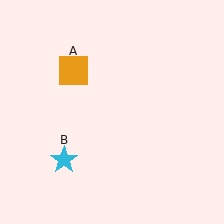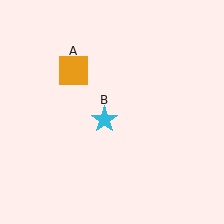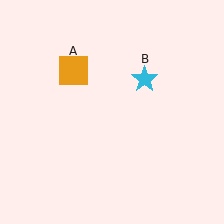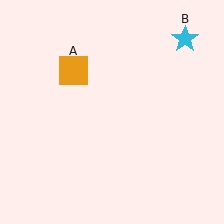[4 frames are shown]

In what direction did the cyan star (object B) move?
The cyan star (object B) moved up and to the right.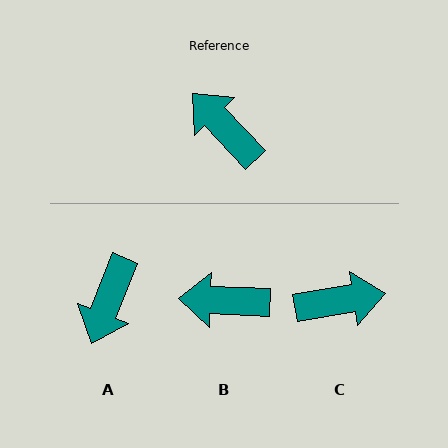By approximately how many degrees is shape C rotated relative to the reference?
Approximately 124 degrees clockwise.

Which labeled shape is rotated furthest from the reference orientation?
C, about 124 degrees away.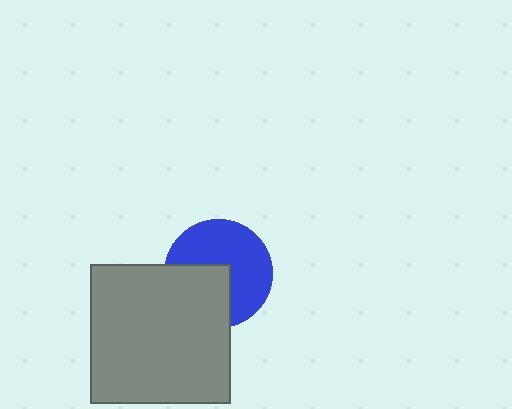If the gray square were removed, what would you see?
You would see the complete blue circle.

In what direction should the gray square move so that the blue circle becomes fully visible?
The gray square should move toward the lower-left. That is the shortest direction to clear the overlap and leave the blue circle fully visible.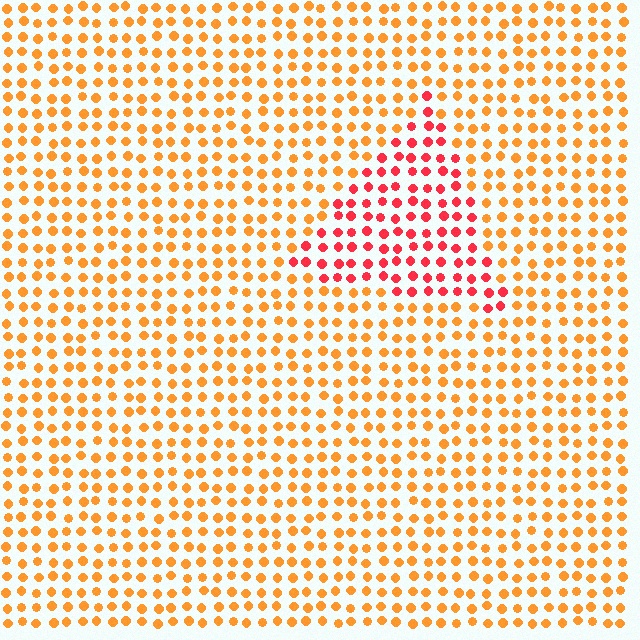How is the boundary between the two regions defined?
The boundary is defined purely by a slight shift in hue (about 38 degrees). Spacing, size, and orientation are identical on both sides.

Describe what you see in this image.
The image is filled with small orange elements in a uniform arrangement. A triangle-shaped region is visible where the elements are tinted to a slightly different hue, forming a subtle color boundary.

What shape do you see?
I see a triangle.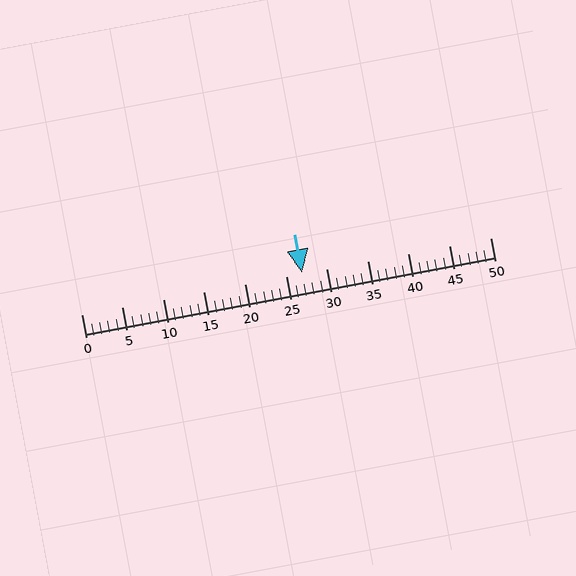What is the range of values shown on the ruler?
The ruler shows values from 0 to 50.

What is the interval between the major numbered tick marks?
The major tick marks are spaced 5 units apart.